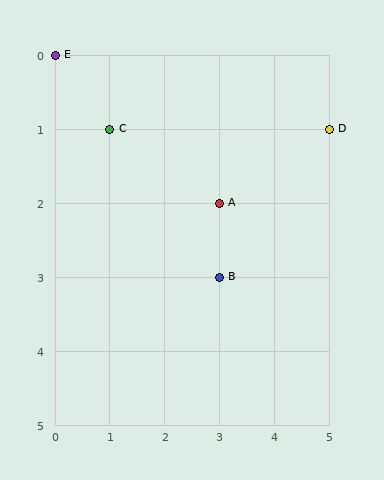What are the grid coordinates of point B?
Point B is at grid coordinates (3, 3).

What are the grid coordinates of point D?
Point D is at grid coordinates (5, 1).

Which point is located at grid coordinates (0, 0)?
Point E is at (0, 0).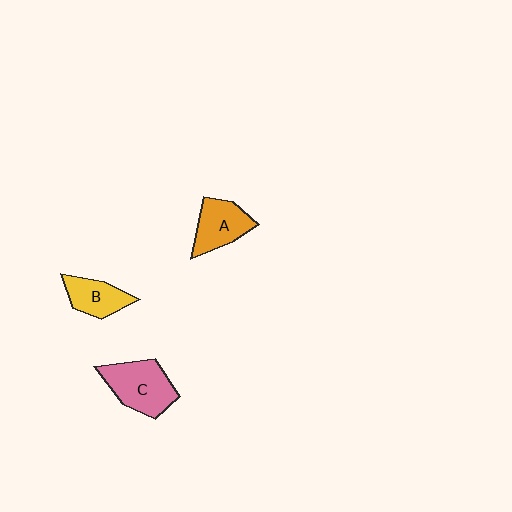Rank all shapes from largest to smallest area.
From largest to smallest: C (pink), A (orange), B (yellow).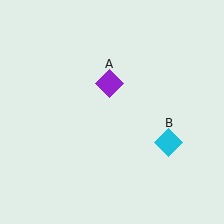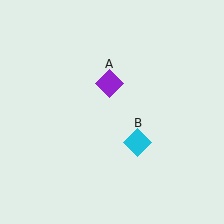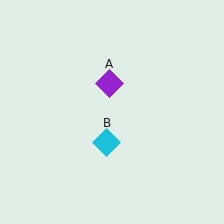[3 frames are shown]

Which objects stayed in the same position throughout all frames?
Purple diamond (object A) remained stationary.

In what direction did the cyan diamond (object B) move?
The cyan diamond (object B) moved left.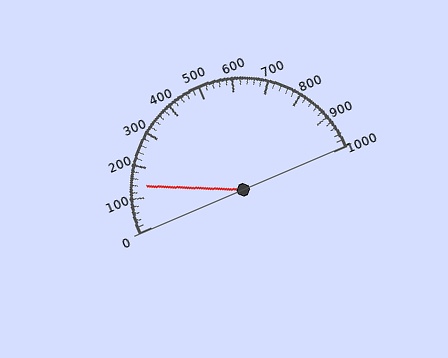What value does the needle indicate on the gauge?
The needle indicates approximately 140.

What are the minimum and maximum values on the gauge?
The gauge ranges from 0 to 1000.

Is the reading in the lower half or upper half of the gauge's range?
The reading is in the lower half of the range (0 to 1000).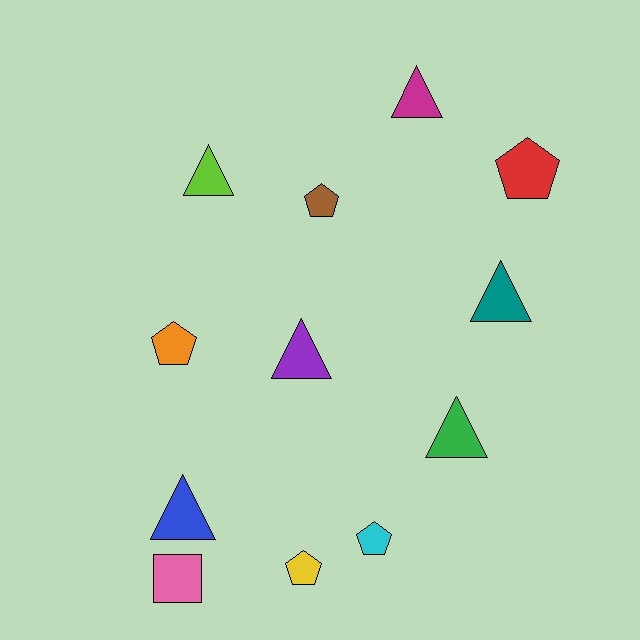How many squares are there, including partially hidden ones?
There is 1 square.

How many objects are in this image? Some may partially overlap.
There are 12 objects.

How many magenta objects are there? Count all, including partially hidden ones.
There is 1 magenta object.